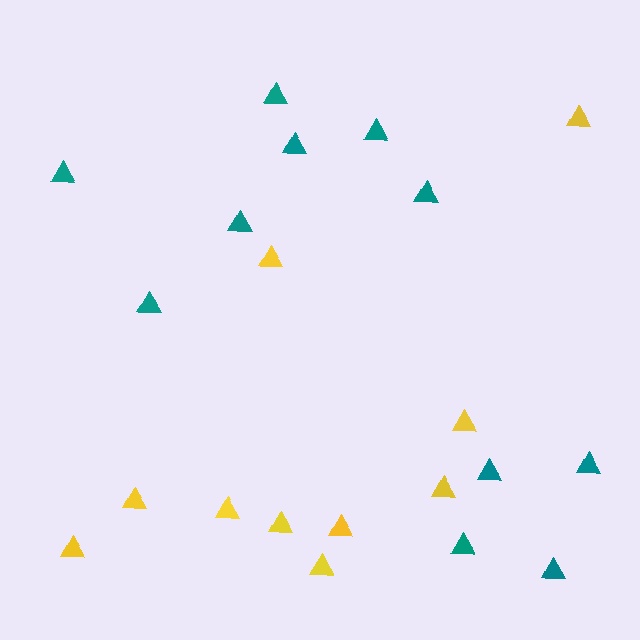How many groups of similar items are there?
There are 2 groups: one group of yellow triangles (10) and one group of teal triangles (11).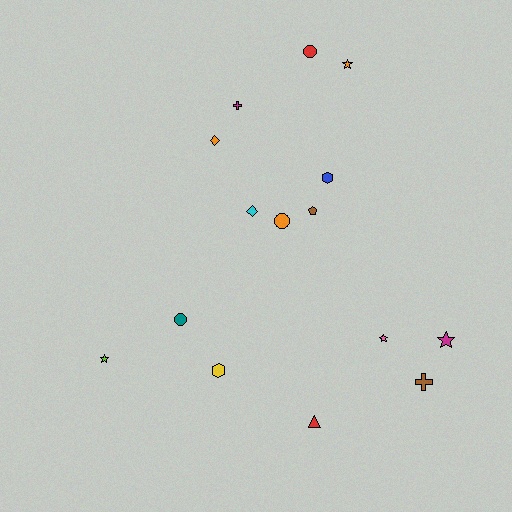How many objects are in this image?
There are 15 objects.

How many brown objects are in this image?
There are 2 brown objects.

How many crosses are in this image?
There are 2 crosses.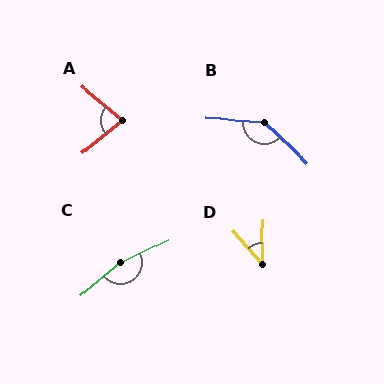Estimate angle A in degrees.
Approximately 78 degrees.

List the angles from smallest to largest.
D (41°), A (78°), B (141°), C (166°).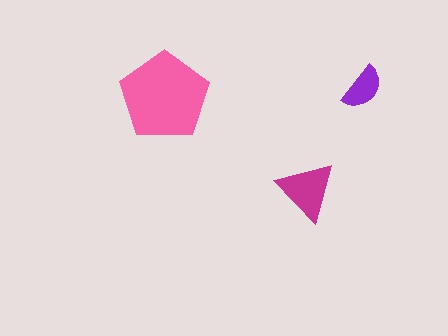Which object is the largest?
The pink pentagon.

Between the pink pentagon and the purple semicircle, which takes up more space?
The pink pentagon.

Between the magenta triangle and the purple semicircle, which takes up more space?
The magenta triangle.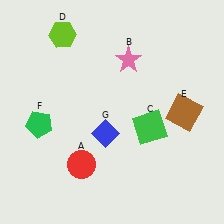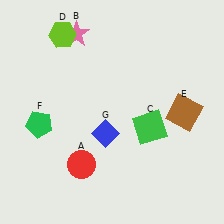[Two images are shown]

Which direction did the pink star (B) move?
The pink star (B) moved left.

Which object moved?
The pink star (B) moved left.